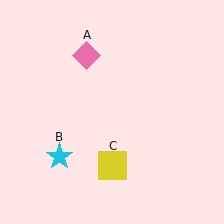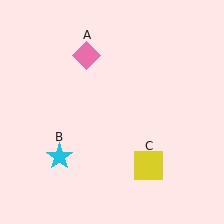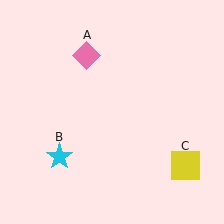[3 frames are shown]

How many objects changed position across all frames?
1 object changed position: yellow square (object C).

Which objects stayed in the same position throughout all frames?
Pink diamond (object A) and cyan star (object B) remained stationary.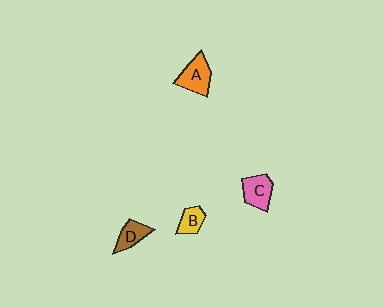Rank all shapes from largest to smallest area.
From largest to smallest: A (orange), C (pink), D (brown), B (yellow).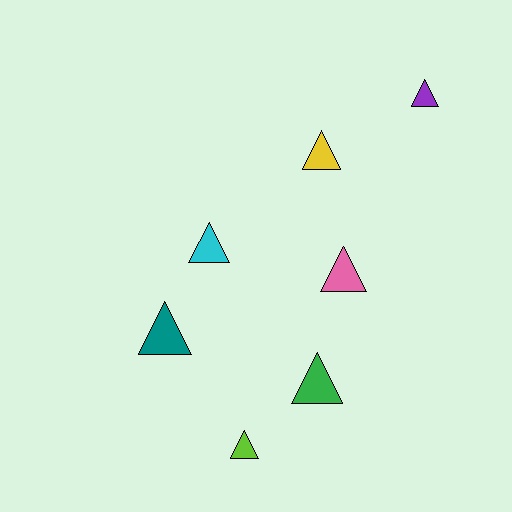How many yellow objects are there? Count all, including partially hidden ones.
There is 1 yellow object.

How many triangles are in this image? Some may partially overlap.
There are 7 triangles.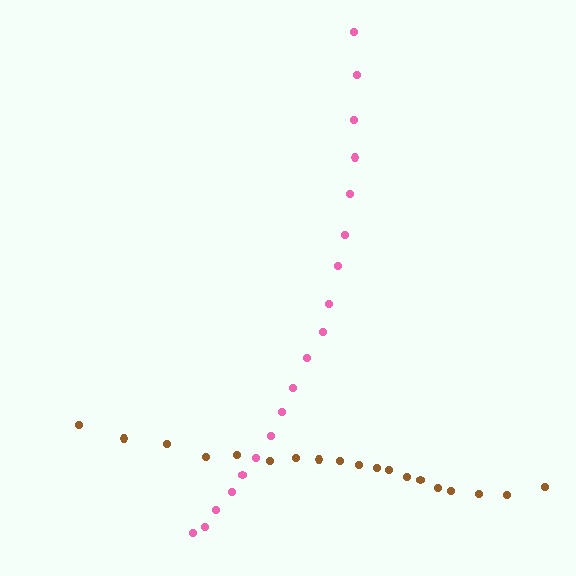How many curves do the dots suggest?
There are 2 distinct paths.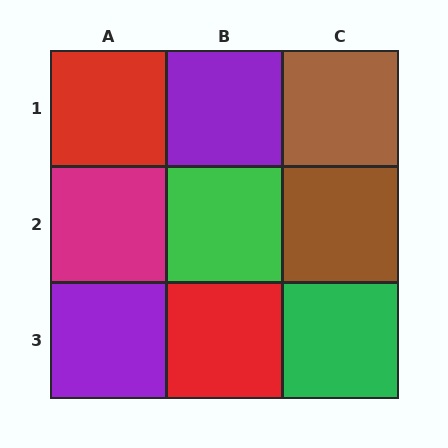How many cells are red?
2 cells are red.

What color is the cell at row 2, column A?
Magenta.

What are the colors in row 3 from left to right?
Purple, red, green.